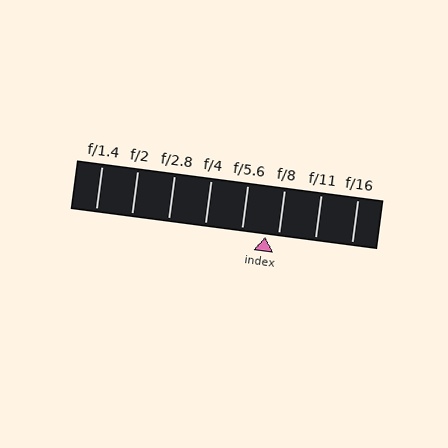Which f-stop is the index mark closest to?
The index mark is closest to f/8.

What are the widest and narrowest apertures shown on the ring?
The widest aperture shown is f/1.4 and the narrowest is f/16.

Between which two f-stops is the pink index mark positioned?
The index mark is between f/5.6 and f/8.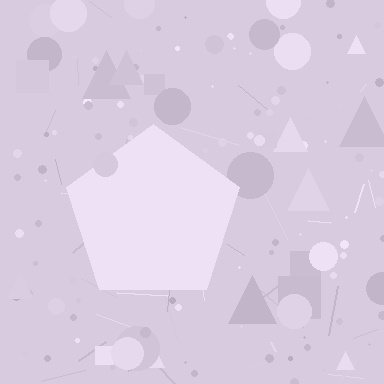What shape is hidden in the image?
A pentagon is hidden in the image.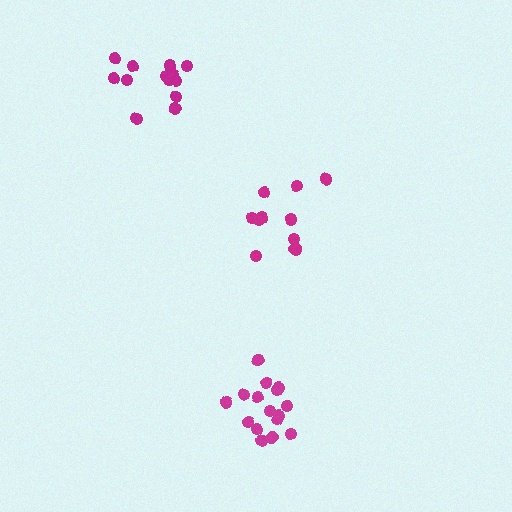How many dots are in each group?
Group 1: 11 dots, Group 2: 13 dots, Group 3: 16 dots (40 total).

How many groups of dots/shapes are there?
There are 3 groups.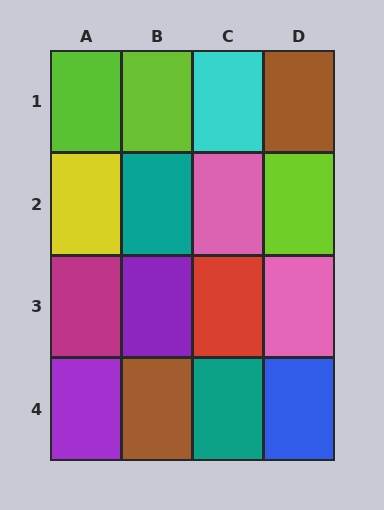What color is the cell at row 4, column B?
Brown.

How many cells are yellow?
1 cell is yellow.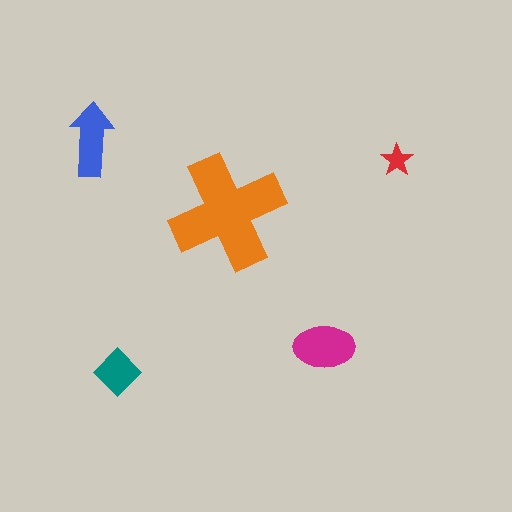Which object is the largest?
The orange cross.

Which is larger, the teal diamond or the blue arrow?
The blue arrow.